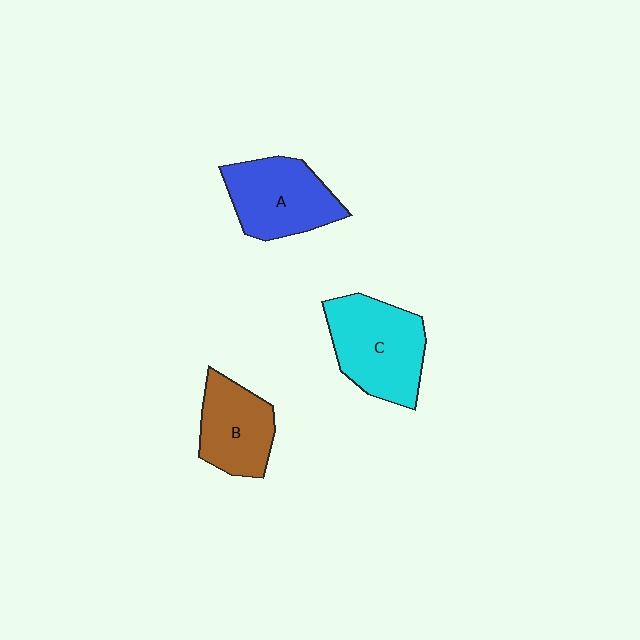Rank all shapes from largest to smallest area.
From largest to smallest: C (cyan), A (blue), B (brown).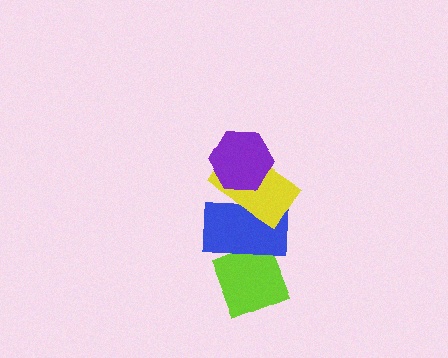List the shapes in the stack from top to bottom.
From top to bottom: the purple hexagon, the yellow rectangle, the blue rectangle, the lime diamond.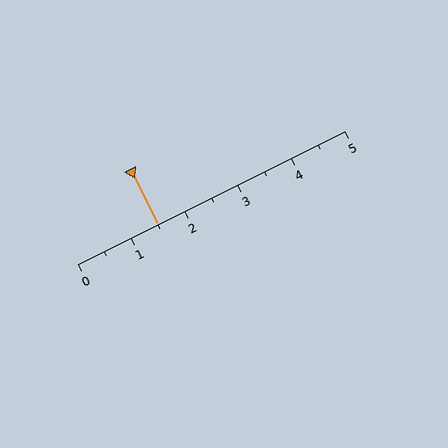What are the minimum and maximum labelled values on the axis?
The axis runs from 0 to 5.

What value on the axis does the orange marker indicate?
The marker indicates approximately 1.5.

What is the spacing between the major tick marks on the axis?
The major ticks are spaced 1 apart.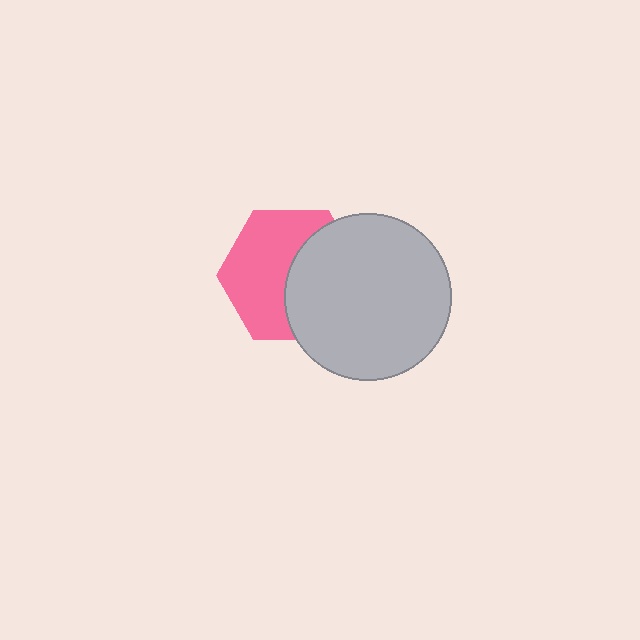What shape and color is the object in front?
The object in front is a light gray circle.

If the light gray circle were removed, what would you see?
You would see the complete pink hexagon.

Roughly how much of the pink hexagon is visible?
About half of it is visible (roughly 56%).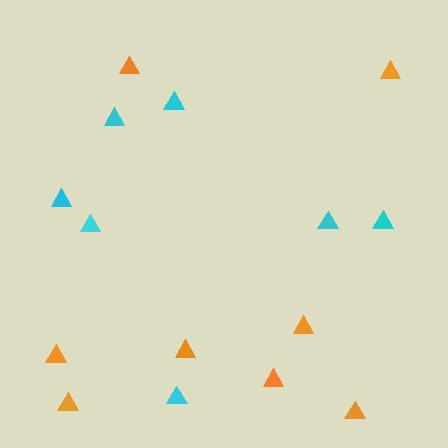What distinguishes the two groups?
There are 2 groups: one group of cyan triangles (7) and one group of orange triangles (8).